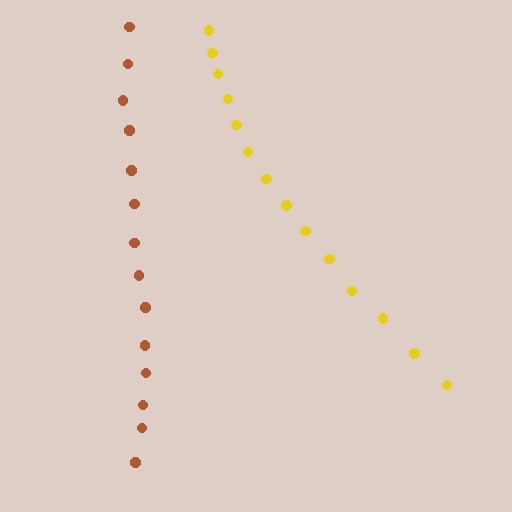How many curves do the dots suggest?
There are 2 distinct paths.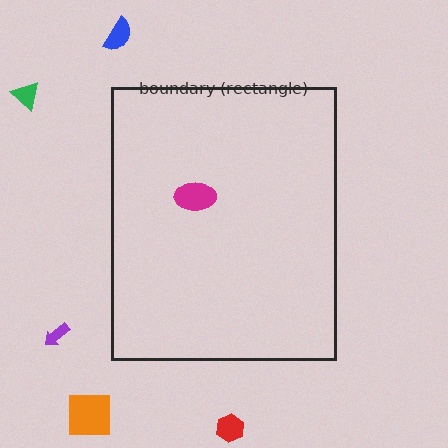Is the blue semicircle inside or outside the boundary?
Outside.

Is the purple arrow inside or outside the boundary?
Outside.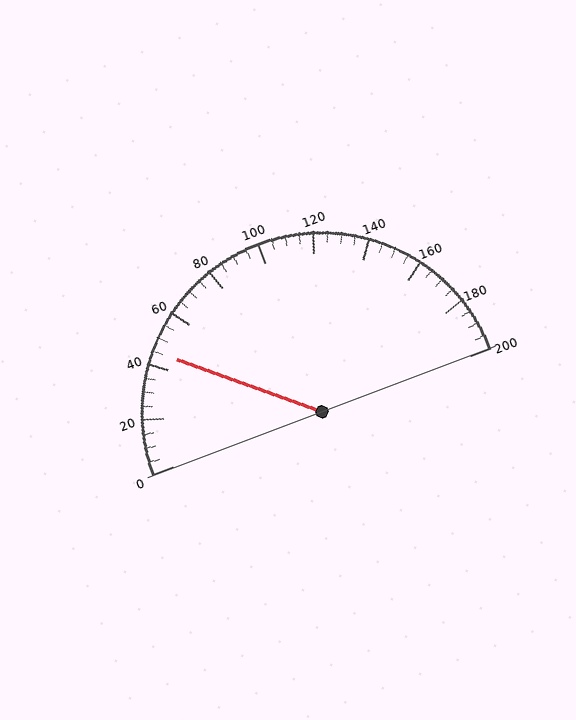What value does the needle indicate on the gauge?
The needle indicates approximately 45.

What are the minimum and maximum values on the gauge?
The gauge ranges from 0 to 200.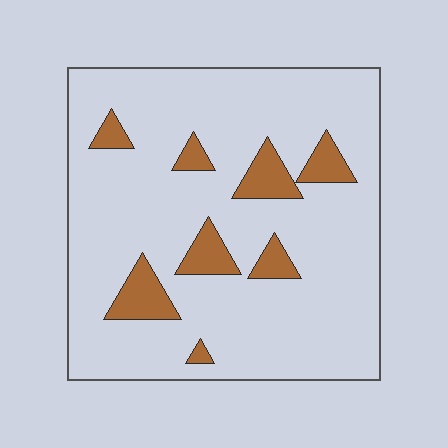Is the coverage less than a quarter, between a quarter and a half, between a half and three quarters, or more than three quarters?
Less than a quarter.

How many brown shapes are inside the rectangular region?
8.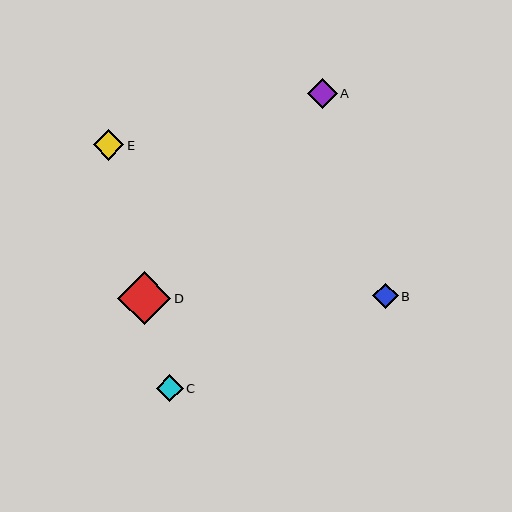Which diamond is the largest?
Diamond D is the largest with a size of approximately 53 pixels.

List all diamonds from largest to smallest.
From largest to smallest: D, E, A, C, B.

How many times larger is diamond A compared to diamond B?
Diamond A is approximately 1.2 times the size of diamond B.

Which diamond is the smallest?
Diamond B is the smallest with a size of approximately 26 pixels.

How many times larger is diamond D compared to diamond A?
Diamond D is approximately 1.8 times the size of diamond A.